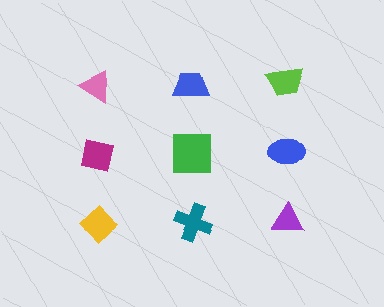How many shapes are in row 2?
3 shapes.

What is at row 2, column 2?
A green square.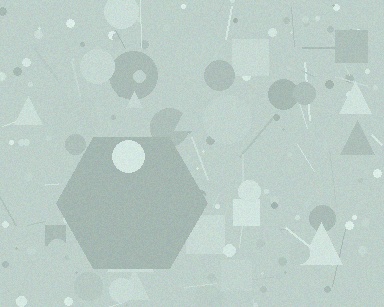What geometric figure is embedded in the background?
A hexagon is embedded in the background.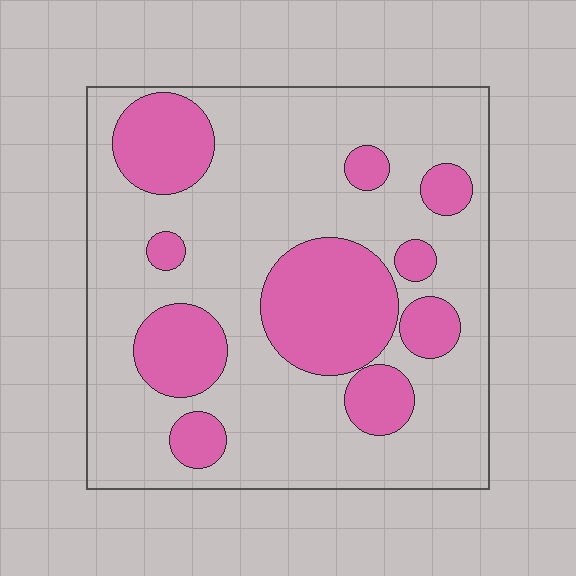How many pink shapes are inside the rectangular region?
10.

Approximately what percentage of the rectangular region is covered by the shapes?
Approximately 30%.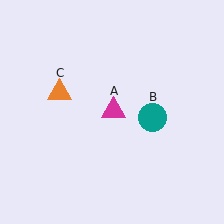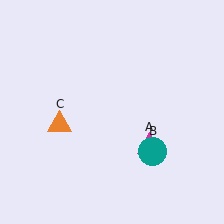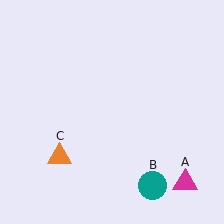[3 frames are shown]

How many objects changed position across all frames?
3 objects changed position: magenta triangle (object A), teal circle (object B), orange triangle (object C).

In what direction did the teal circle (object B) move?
The teal circle (object B) moved down.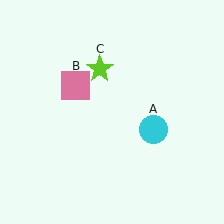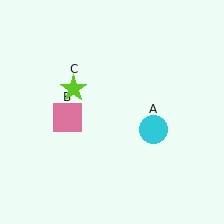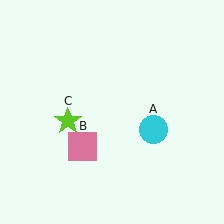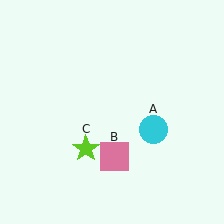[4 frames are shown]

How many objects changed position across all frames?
2 objects changed position: pink square (object B), lime star (object C).